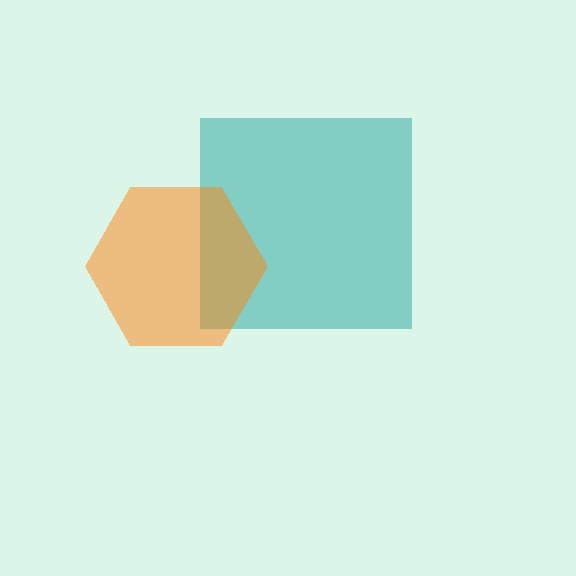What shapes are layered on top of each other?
The layered shapes are: a teal square, an orange hexagon.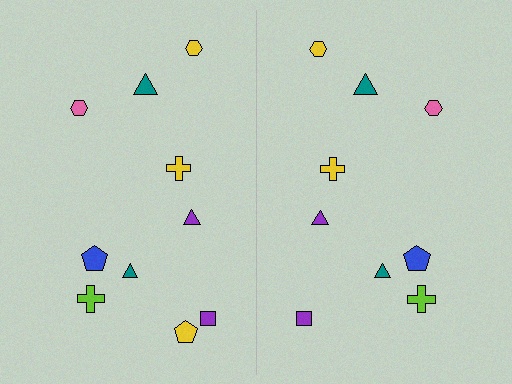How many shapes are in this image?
There are 19 shapes in this image.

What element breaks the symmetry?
A yellow pentagon is missing from the right side.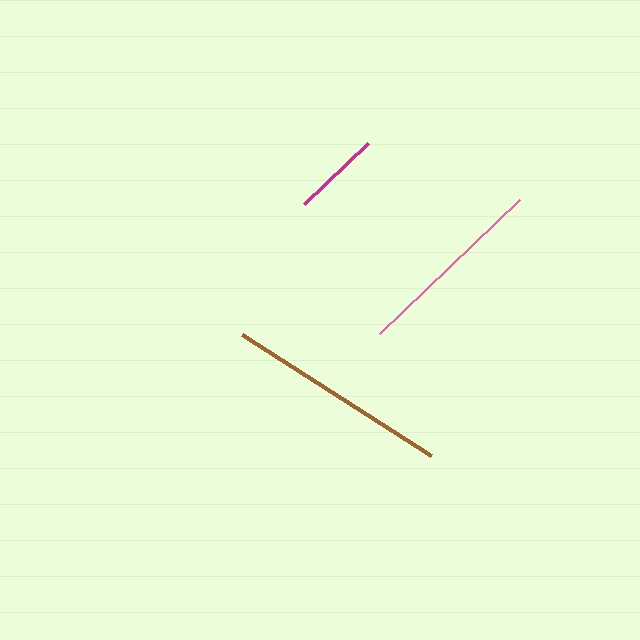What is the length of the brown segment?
The brown segment is approximately 224 pixels long.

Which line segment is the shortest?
The magenta line is the shortest at approximately 88 pixels.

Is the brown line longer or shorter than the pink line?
The brown line is longer than the pink line.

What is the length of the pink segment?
The pink segment is approximately 194 pixels long.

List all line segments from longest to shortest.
From longest to shortest: brown, pink, magenta.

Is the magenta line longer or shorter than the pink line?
The pink line is longer than the magenta line.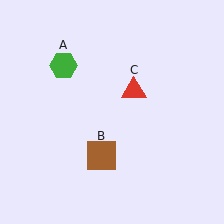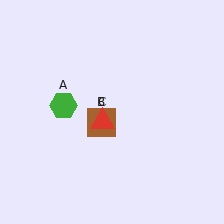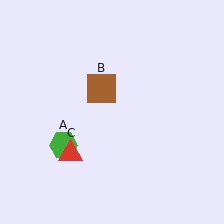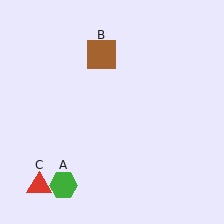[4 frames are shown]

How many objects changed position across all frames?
3 objects changed position: green hexagon (object A), brown square (object B), red triangle (object C).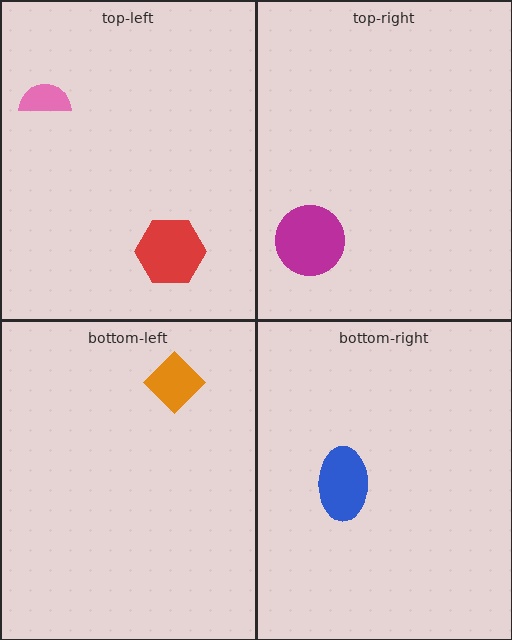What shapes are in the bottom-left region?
The orange diamond.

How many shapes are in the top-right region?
1.